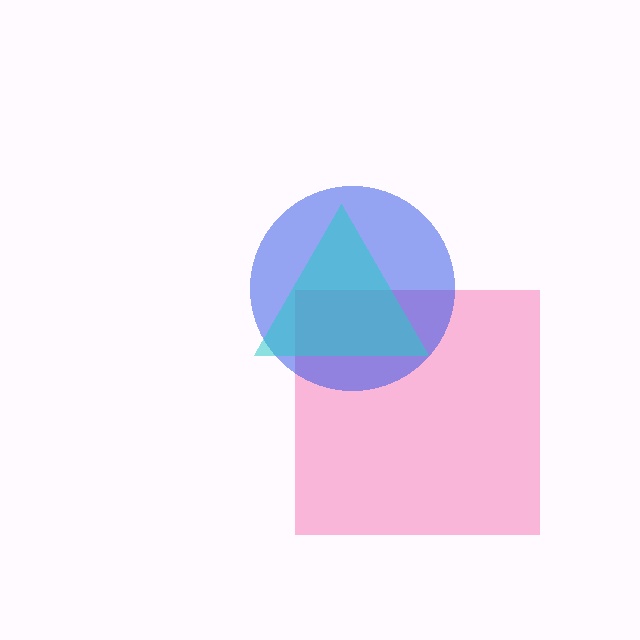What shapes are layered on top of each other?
The layered shapes are: a pink square, a blue circle, a cyan triangle.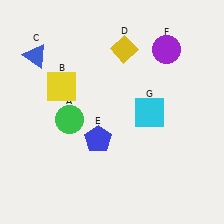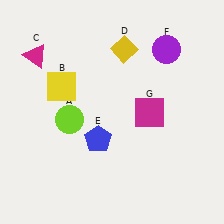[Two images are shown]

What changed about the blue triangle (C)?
In Image 1, C is blue. In Image 2, it changed to magenta.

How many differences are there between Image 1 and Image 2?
There are 3 differences between the two images.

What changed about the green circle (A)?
In Image 1, A is green. In Image 2, it changed to lime.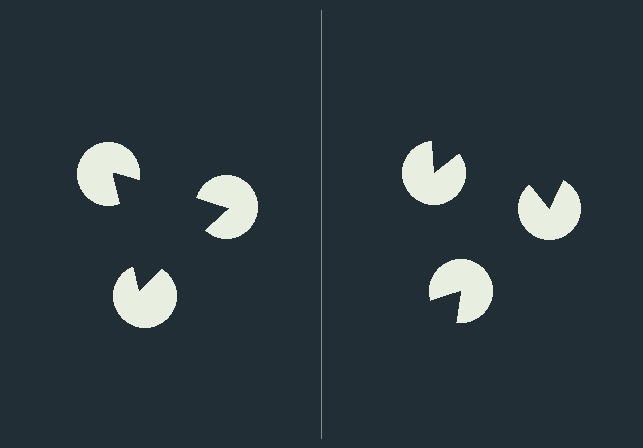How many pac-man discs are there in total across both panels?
6 — 3 on each side.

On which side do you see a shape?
An illusory triangle appears on the left side. On the right side the wedge cuts are rotated, so no coherent shape forms.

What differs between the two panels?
The pac-man discs are positioned identically on both sides; only the wedge orientations differ. On the left they align to a triangle; on the right they are misaligned.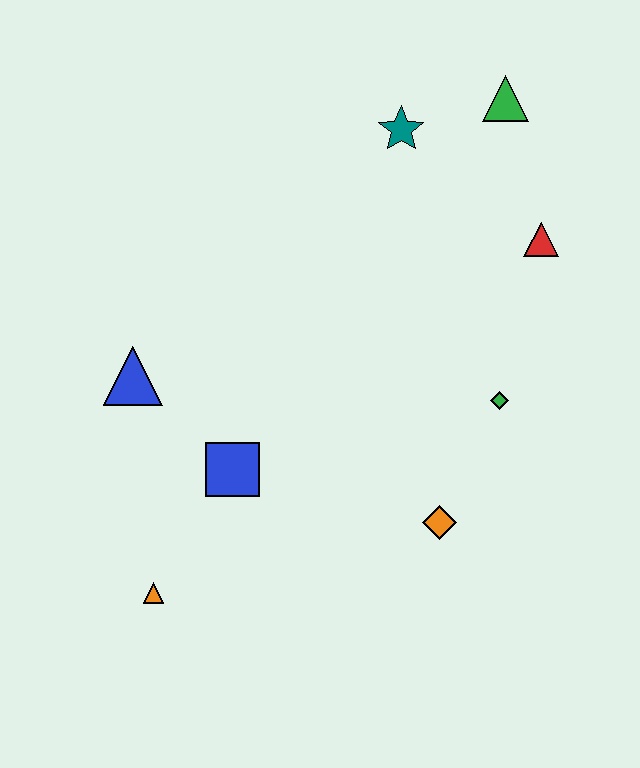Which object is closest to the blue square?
The blue triangle is closest to the blue square.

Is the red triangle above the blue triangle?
Yes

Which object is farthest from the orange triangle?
The green triangle is farthest from the orange triangle.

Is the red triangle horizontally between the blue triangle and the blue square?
No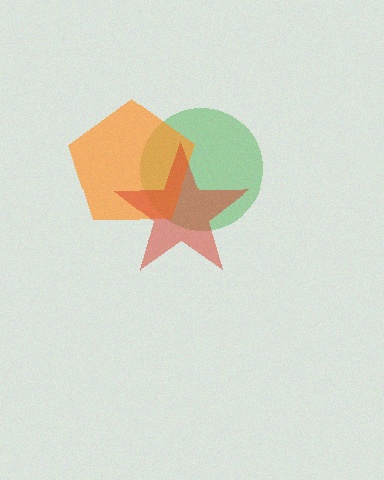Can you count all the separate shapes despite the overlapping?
Yes, there are 3 separate shapes.